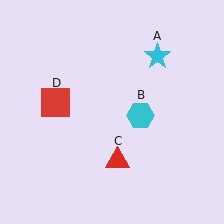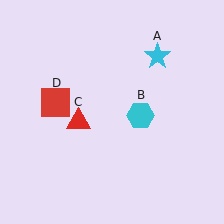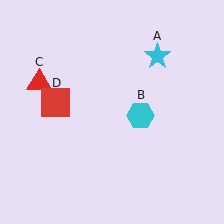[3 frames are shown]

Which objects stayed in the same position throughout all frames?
Cyan star (object A) and cyan hexagon (object B) and red square (object D) remained stationary.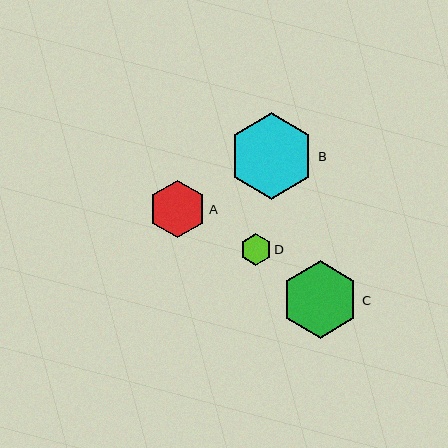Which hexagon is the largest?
Hexagon B is the largest with a size of approximately 86 pixels.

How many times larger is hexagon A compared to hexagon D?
Hexagon A is approximately 1.9 times the size of hexagon D.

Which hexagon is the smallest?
Hexagon D is the smallest with a size of approximately 31 pixels.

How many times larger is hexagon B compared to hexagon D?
Hexagon B is approximately 2.8 times the size of hexagon D.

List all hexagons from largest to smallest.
From largest to smallest: B, C, A, D.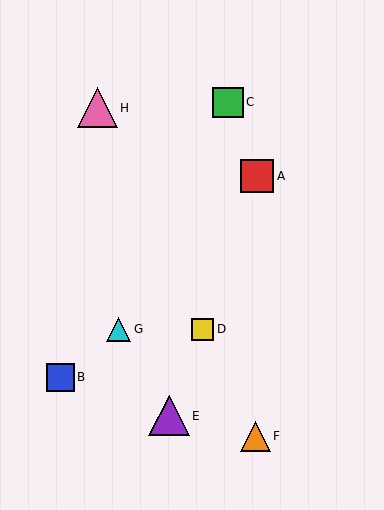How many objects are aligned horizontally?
2 objects (D, G) are aligned horizontally.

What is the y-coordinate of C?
Object C is at y≈102.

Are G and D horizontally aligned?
Yes, both are at y≈329.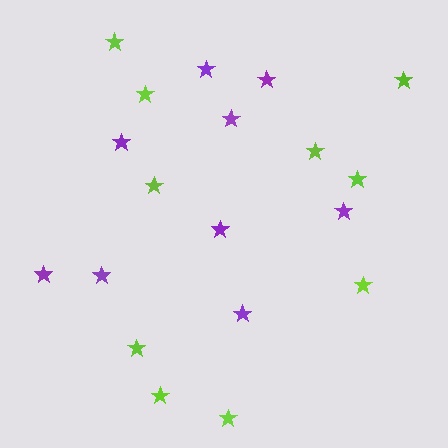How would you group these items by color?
There are 2 groups: one group of purple stars (9) and one group of lime stars (10).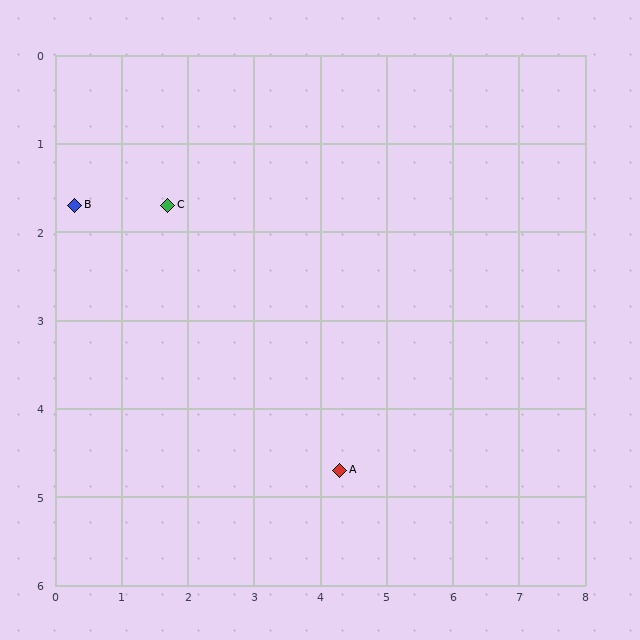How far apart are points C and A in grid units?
Points C and A are about 4.0 grid units apart.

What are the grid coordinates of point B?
Point B is at approximately (0.3, 1.7).